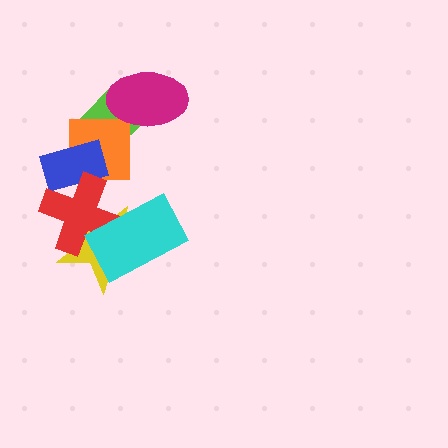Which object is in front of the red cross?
The cyan rectangle is in front of the red cross.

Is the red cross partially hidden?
Yes, it is partially covered by another shape.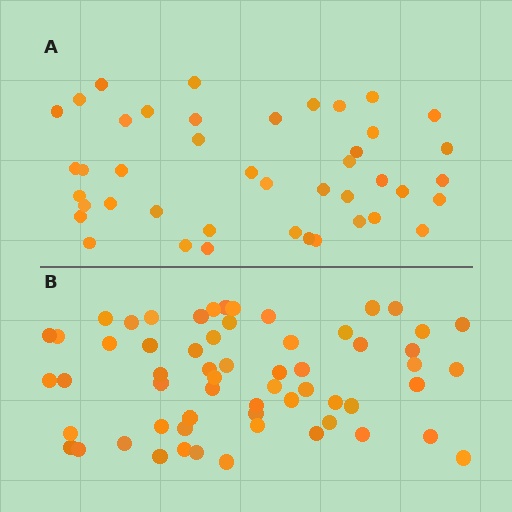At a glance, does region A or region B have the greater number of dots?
Region B (the bottom region) has more dots.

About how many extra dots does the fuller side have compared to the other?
Region B has approximately 15 more dots than region A.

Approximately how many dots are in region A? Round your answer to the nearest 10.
About 40 dots. (The exact count is 43, which rounds to 40.)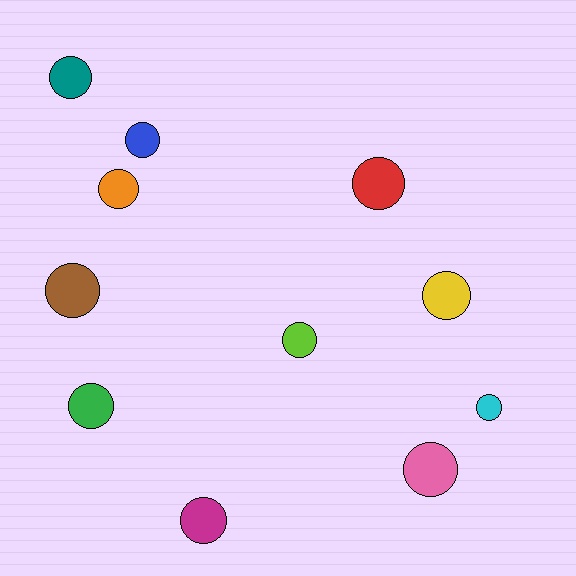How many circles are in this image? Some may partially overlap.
There are 11 circles.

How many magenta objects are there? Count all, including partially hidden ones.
There is 1 magenta object.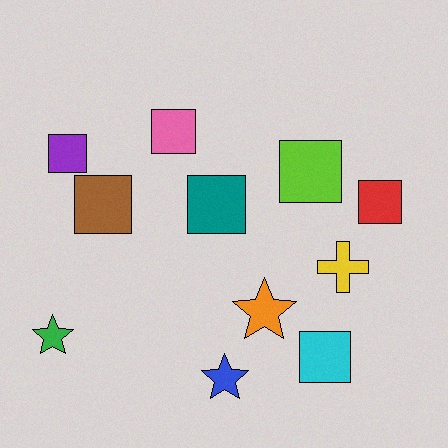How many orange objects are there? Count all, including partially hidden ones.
There is 1 orange object.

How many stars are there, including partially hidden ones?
There are 3 stars.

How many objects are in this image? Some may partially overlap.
There are 11 objects.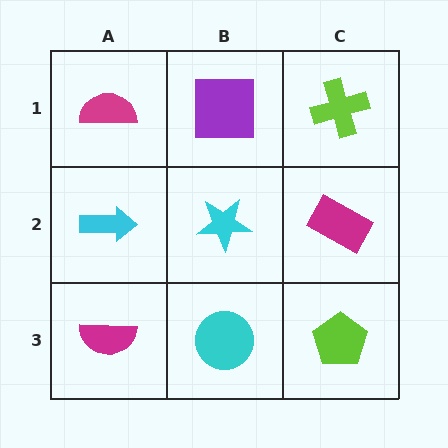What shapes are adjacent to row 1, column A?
A cyan arrow (row 2, column A), a purple square (row 1, column B).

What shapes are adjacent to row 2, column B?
A purple square (row 1, column B), a cyan circle (row 3, column B), a cyan arrow (row 2, column A), a magenta rectangle (row 2, column C).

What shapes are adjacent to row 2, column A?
A magenta semicircle (row 1, column A), a magenta semicircle (row 3, column A), a cyan star (row 2, column B).